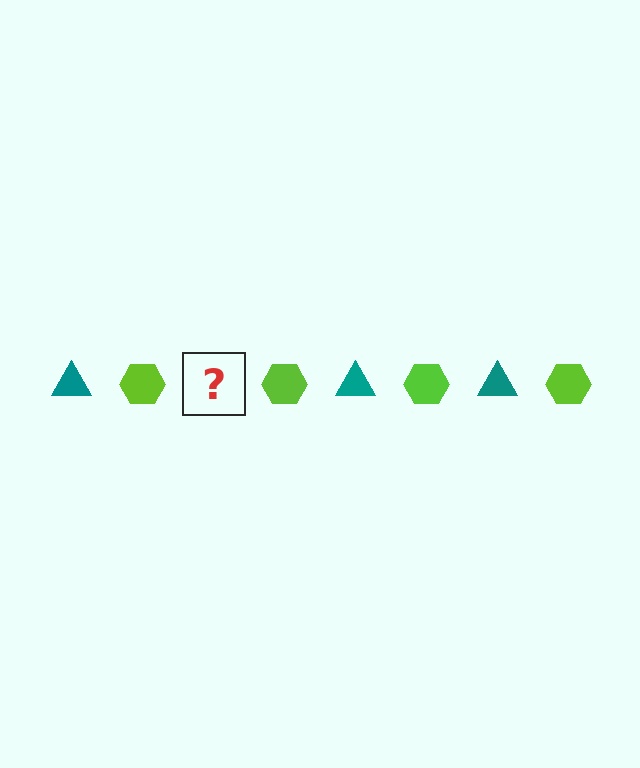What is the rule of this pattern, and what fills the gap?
The rule is that the pattern alternates between teal triangle and lime hexagon. The gap should be filled with a teal triangle.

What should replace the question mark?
The question mark should be replaced with a teal triangle.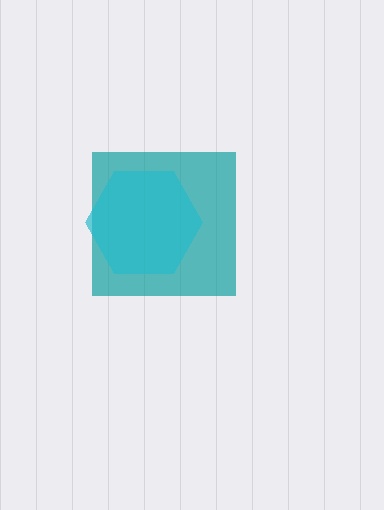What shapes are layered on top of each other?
The layered shapes are: a teal square, a cyan hexagon.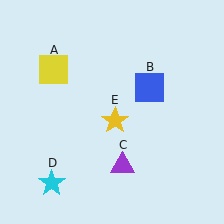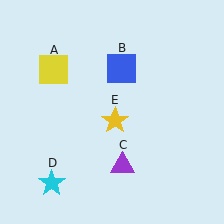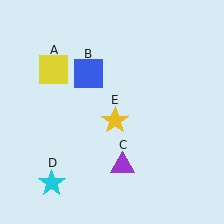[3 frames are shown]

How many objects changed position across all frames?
1 object changed position: blue square (object B).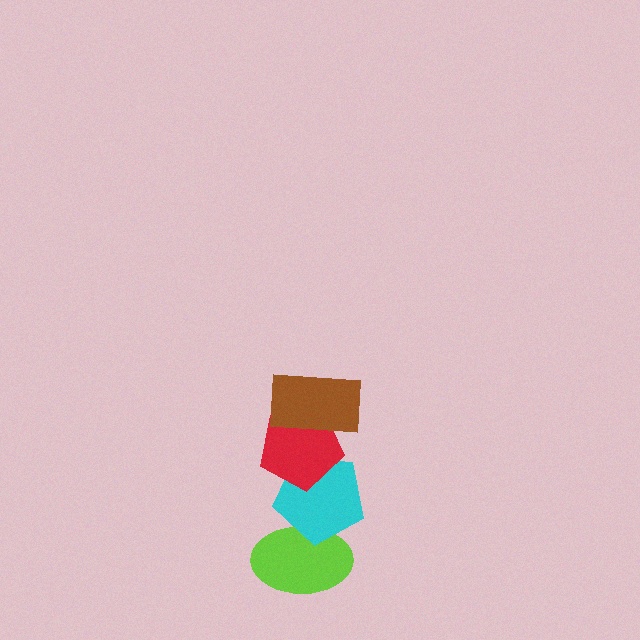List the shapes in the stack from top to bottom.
From top to bottom: the brown rectangle, the red pentagon, the cyan pentagon, the lime ellipse.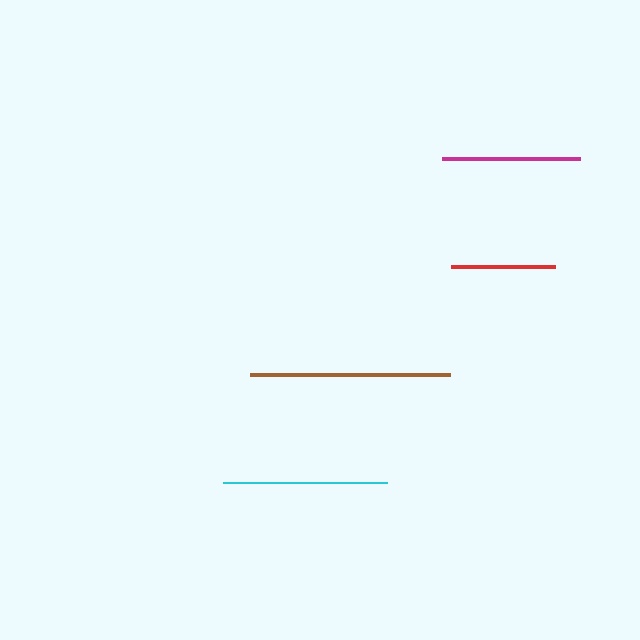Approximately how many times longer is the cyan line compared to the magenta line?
The cyan line is approximately 1.2 times the length of the magenta line.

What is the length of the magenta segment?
The magenta segment is approximately 138 pixels long.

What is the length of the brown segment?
The brown segment is approximately 200 pixels long.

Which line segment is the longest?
The brown line is the longest at approximately 200 pixels.